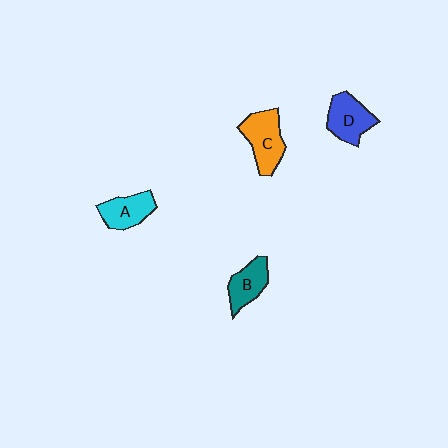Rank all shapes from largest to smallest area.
From largest to smallest: C (orange), D (blue), A (cyan), B (teal).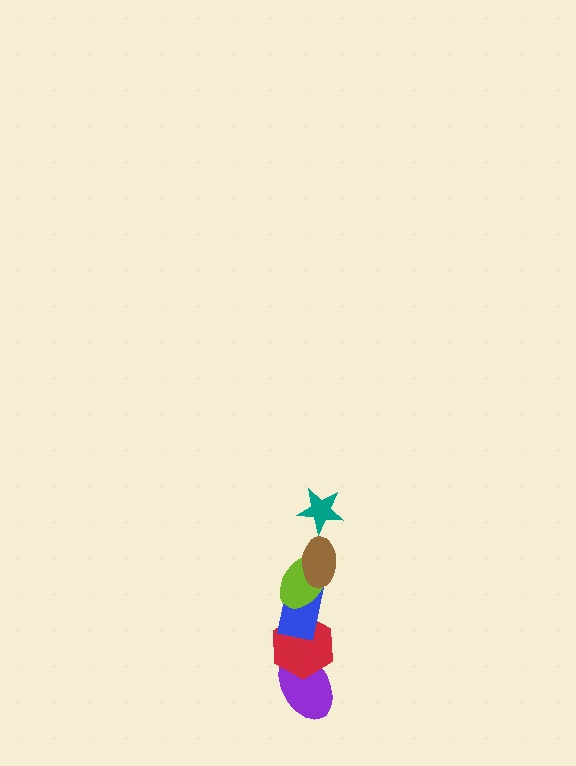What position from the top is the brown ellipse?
The brown ellipse is 2nd from the top.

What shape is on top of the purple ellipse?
The red hexagon is on top of the purple ellipse.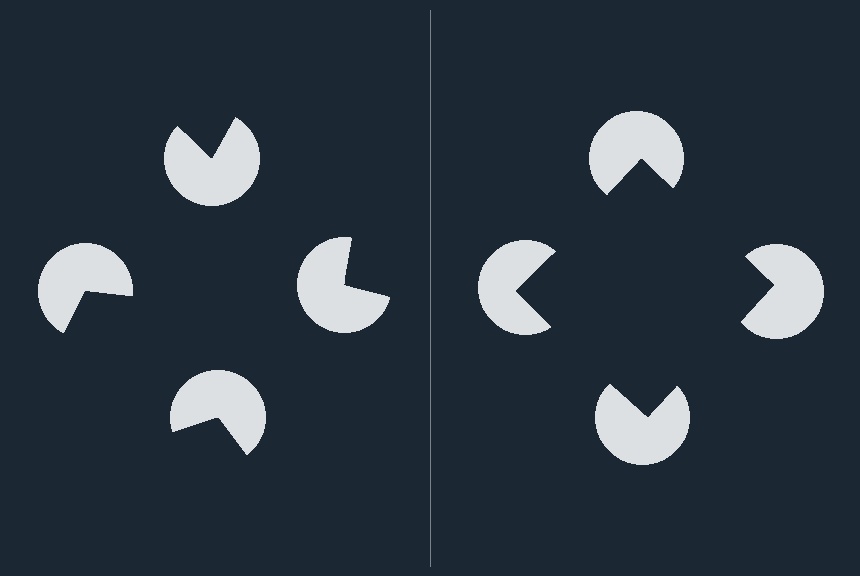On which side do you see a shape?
An illusory square appears on the right side. On the left side the wedge cuts are rotated, so no coherent shape forms.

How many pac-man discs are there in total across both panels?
8 — 4 on each side.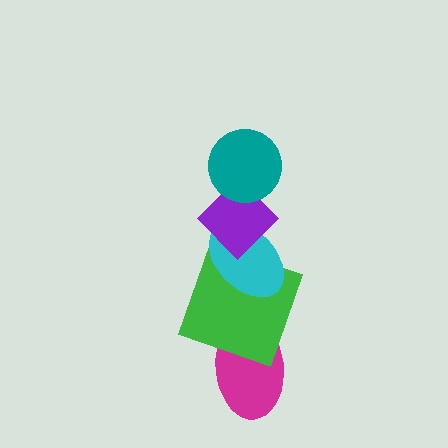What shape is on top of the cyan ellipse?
The purple diamond is on top of the cyan ellipse.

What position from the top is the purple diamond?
The purple diamond is 2nd from the top.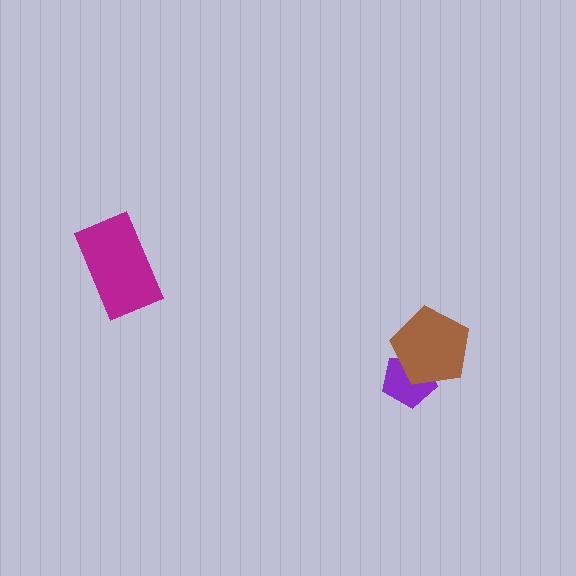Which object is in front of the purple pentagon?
The brown pentagon is in front of the purple pentagon.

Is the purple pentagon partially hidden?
Yes, it is partially covered by another shape.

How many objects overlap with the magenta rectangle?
0 objects overlap with the magenta rectangle.